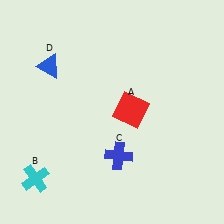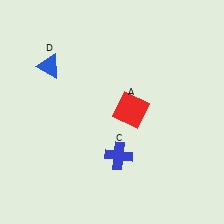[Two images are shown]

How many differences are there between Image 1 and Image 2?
There is 1 difference between the two images.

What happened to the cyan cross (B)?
The cyan cross (B) was removed in Image 2. It was in the bottom-left area of Image 1.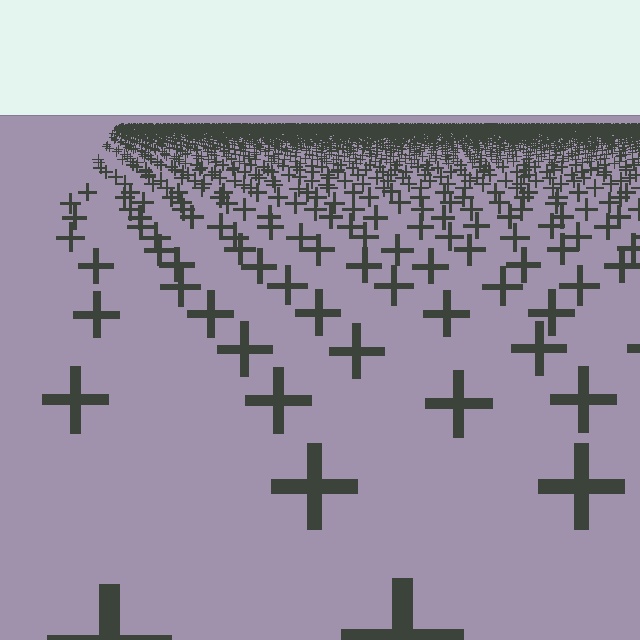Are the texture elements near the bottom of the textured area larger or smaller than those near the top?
Larger. Near the bottom, elements are closer to the viewer and appear at a bigger on-screen size.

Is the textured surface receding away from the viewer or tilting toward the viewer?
The surface is receding away from the viewer. Texture elements get smaller and denser toward the top.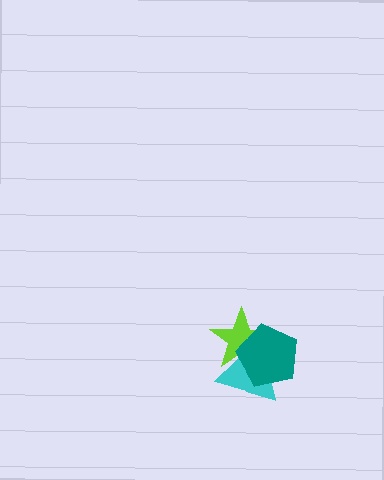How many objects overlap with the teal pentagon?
2 objects overlap with the teal pentagon.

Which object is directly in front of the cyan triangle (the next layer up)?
The lime star is directly in front of the cyan triangle.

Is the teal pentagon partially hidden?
No, no other shape covers it.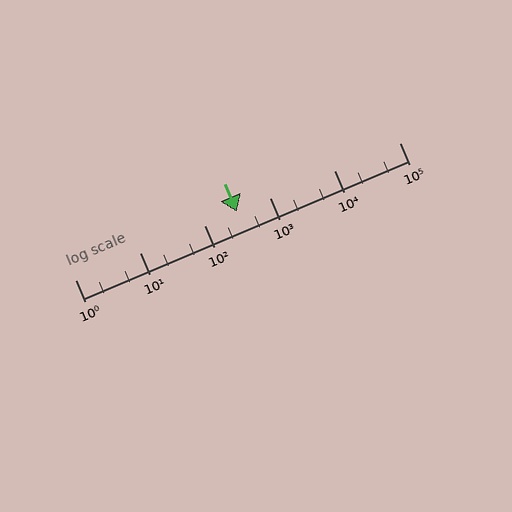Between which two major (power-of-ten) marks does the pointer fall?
The pointer is between 100 and 1000.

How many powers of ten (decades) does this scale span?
The scale spans 5 decades, from 1 to 100000.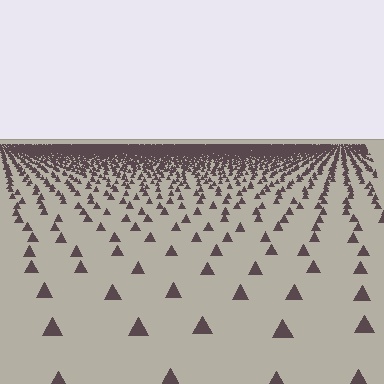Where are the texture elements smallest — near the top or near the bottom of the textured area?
Near the top.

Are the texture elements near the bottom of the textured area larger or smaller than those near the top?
Larger. Near the bottom, elements are closer to the viewer and appear at a bigger on-screen size.